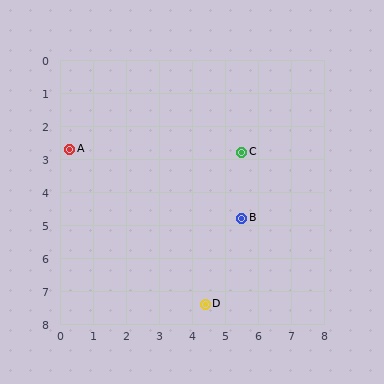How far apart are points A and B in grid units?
Points A and B are about 5.6 grid units apart.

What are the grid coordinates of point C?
Point C is at approximately (5.5, 2.8).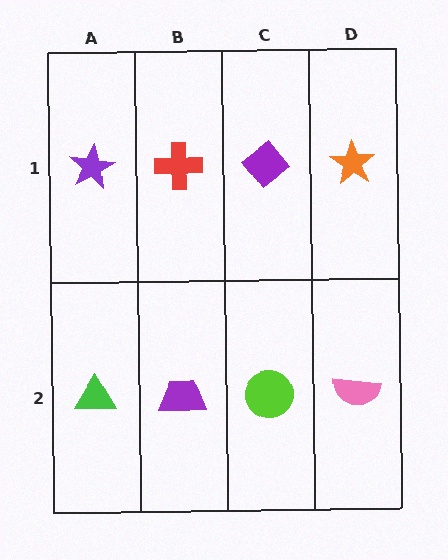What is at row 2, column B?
A purple trapezoid.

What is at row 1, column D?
An orange star.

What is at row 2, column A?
A green triangle.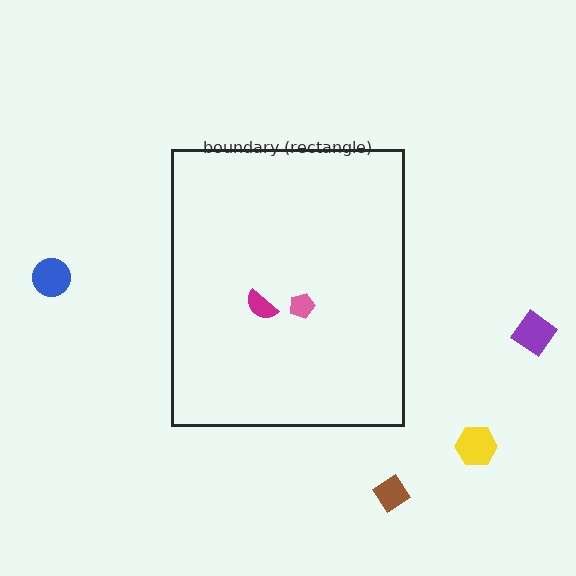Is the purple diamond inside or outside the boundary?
Outside.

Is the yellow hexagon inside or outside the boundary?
Outside.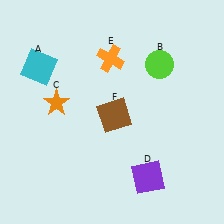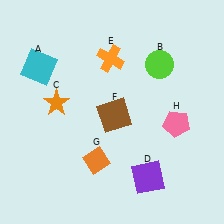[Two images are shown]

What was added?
An orange diamond (G), a pink pentagon (H) were added in Image 2.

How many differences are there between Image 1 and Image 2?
There are 2 differences between the two images.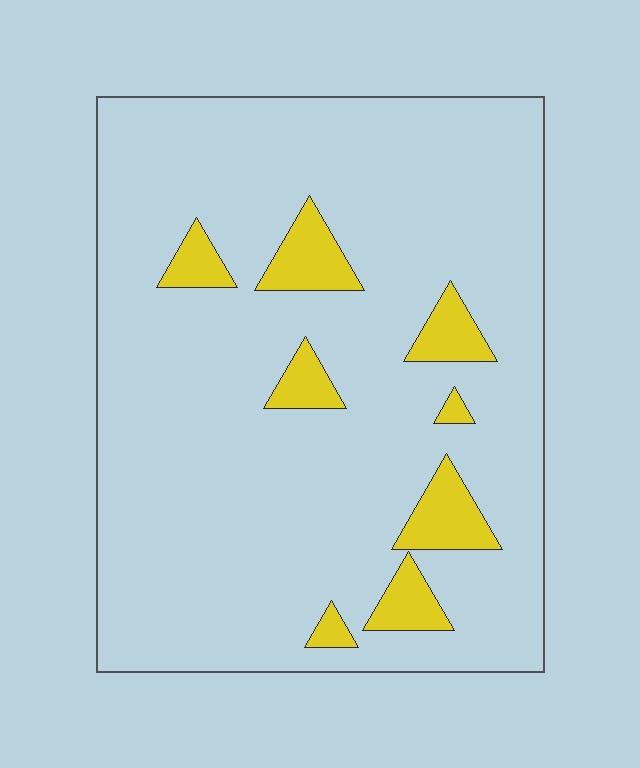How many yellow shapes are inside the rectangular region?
8.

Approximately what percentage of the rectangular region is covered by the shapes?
Approximately 10%.